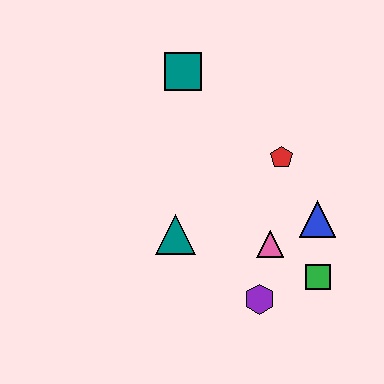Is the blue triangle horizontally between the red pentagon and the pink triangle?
No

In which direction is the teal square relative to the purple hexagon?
The teal square is above the purple hexagon.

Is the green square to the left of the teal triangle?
No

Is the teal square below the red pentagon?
No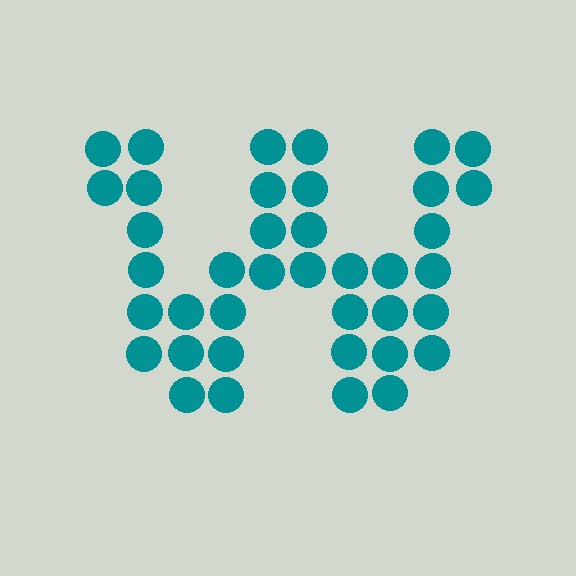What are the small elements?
The small elements are circles.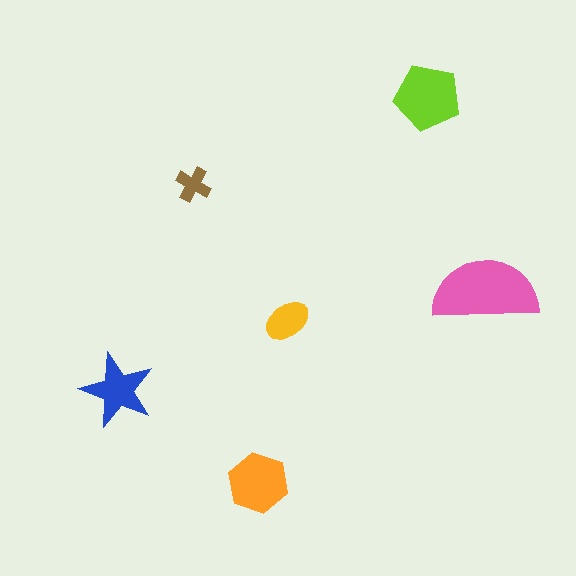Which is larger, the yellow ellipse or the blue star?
The blue star.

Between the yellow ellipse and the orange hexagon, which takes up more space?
The orange hexagon.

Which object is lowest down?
The orange hexagon is bottommost.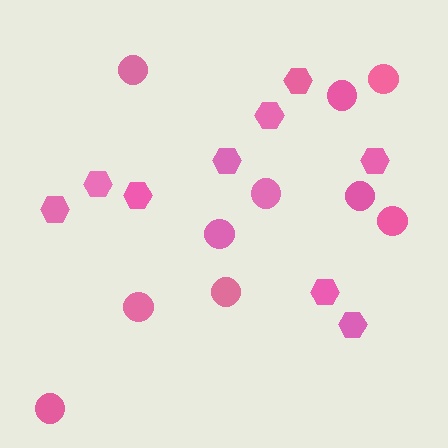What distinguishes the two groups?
There are 2 groups: one group of circles (10) and one group of hexagons (9).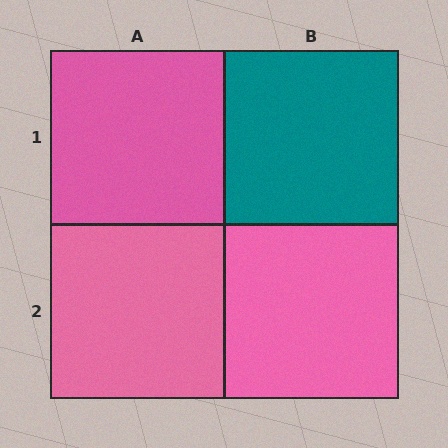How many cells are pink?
3 cells are pink.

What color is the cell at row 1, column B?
Teal.